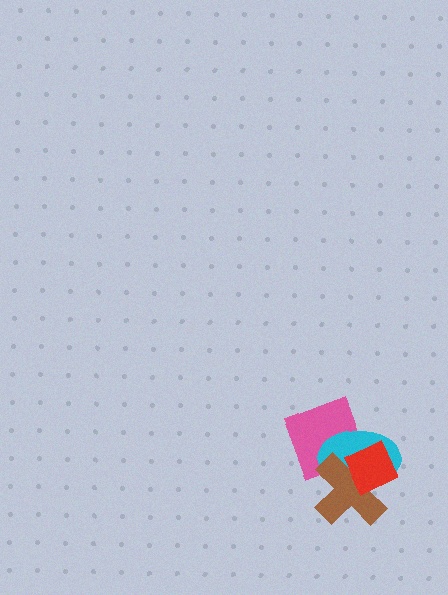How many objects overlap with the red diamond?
3 objects overlap with the red diamond.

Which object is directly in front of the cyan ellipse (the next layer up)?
The brown cross is directly in front of the cyan ellipse.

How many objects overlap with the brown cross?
3 objects overlap with the brown cross.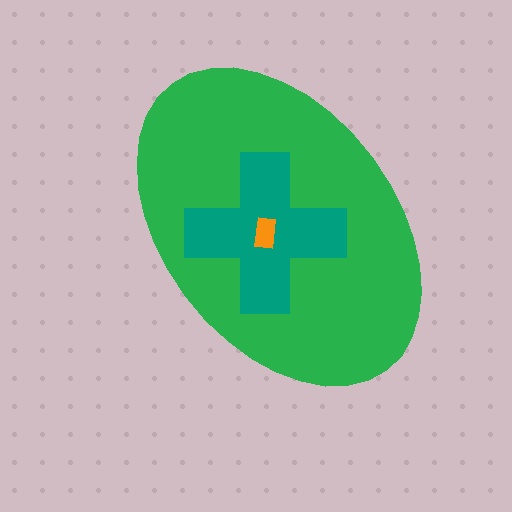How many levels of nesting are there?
3.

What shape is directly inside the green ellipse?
The teal cross.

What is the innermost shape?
The orange rectangle.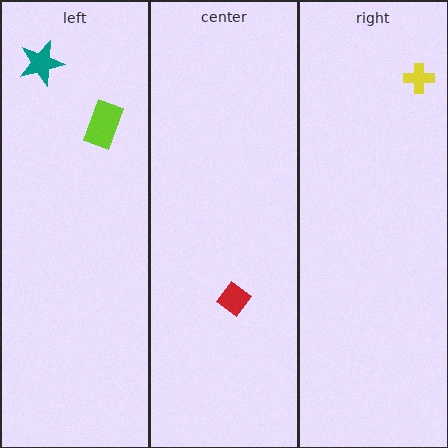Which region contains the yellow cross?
The right region.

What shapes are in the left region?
The teal star, the lime rectangle.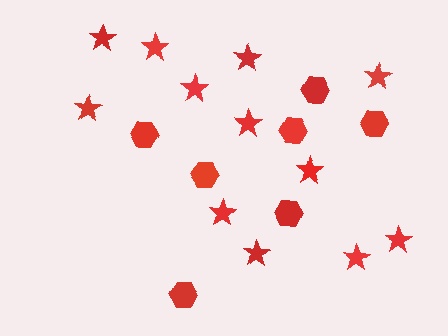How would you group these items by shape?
There are 2 groups: one group of stars (12) and one group of hexagons (7).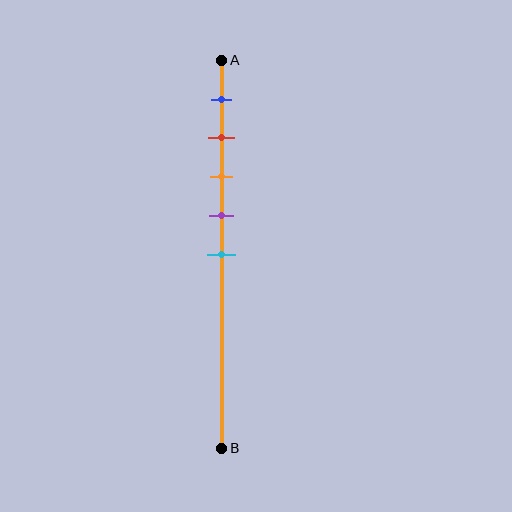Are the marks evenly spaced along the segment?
Yes, the marks are approximately evenly spaced.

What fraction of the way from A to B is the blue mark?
The blue mark is approximately 10% (0.1) of the way from A to B.